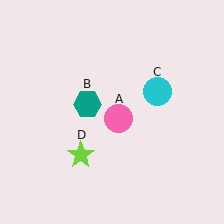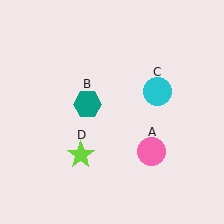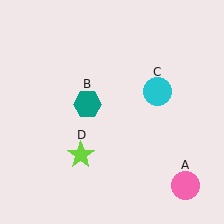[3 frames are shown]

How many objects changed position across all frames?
1 object changed position: pink circle (object A).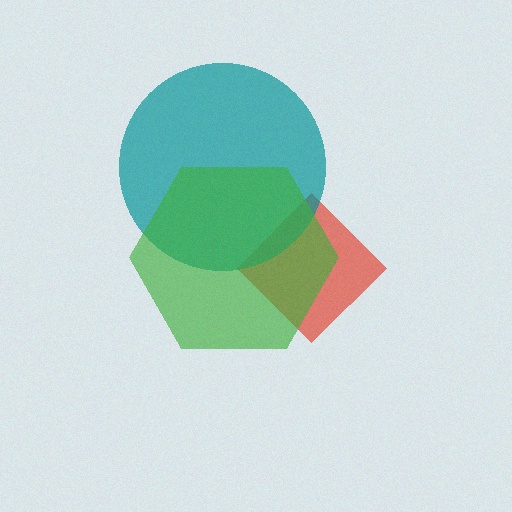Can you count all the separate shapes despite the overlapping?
Yes, there are 3 separate shapes.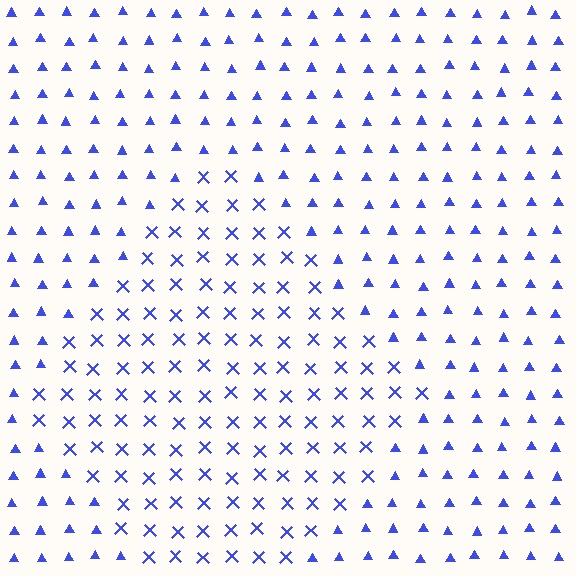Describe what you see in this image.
The image is filled with small blue elements arranged in a uniform grid. A diamond-shaped region contains X marks, while the surrounding area contains triangles. The boundary is defined purely by the change in element shape.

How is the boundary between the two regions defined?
The boundary is defined by a change in element shape: X marks inside vs. triangles outside. All elements share the same color and spacing.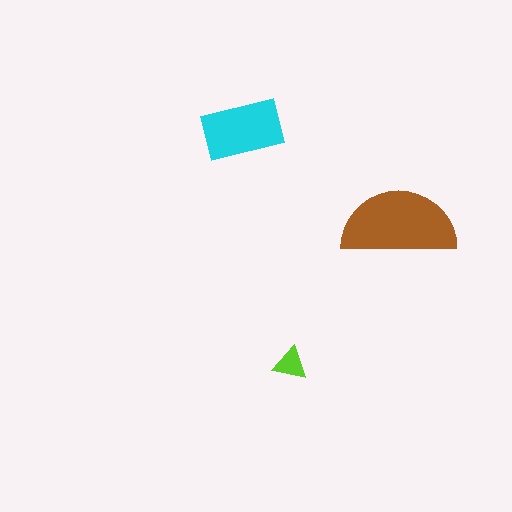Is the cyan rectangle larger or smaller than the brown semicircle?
Smaller.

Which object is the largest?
The brown semicircle.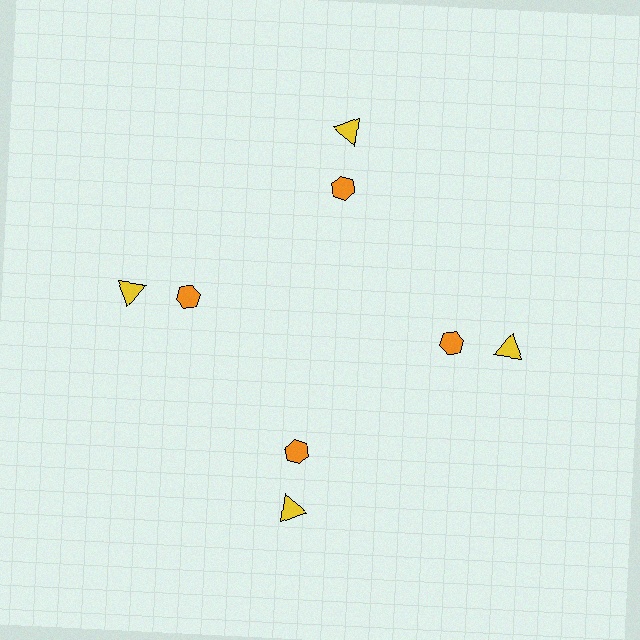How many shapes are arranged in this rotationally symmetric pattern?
There are 8 shapes, arranged in 4 groups of 2.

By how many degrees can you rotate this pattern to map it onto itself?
The pattern maps onto itself every 90 degrees of rotation.